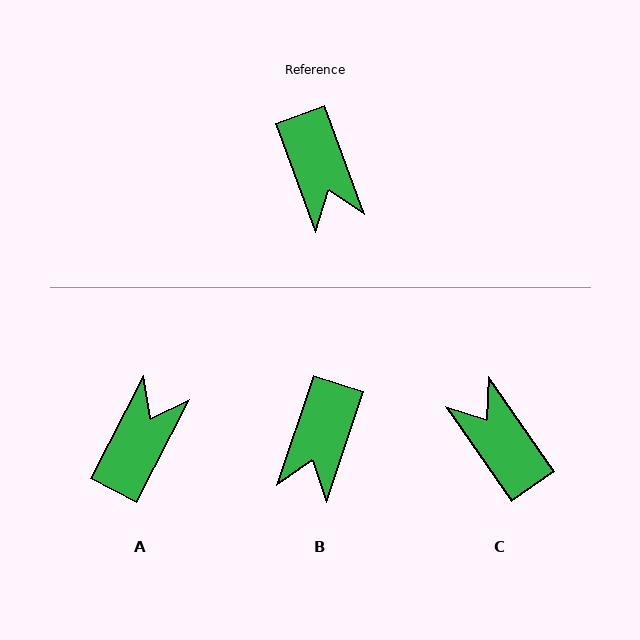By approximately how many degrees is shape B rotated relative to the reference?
Approximately 39 degrees clockwise.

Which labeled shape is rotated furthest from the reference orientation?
C, about 165 degrees away.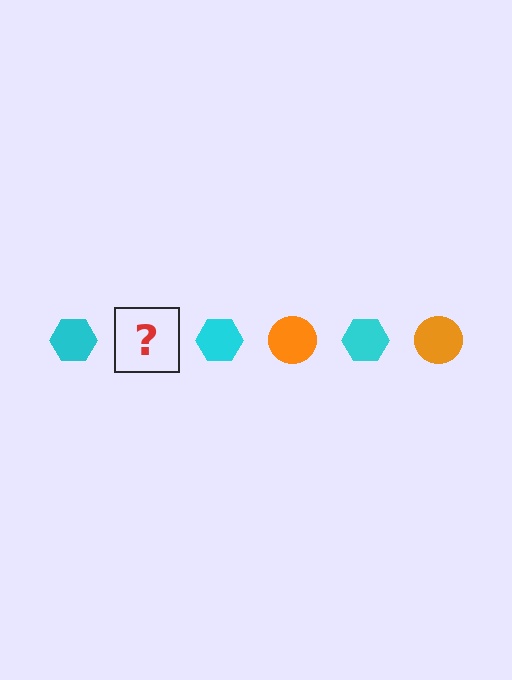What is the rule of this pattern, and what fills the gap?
The rule is that the pattern alternates between cyan hexagon and orange circle. The gap should be filled with an orange circle.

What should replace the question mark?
The question mark should be replaced with an orange circle.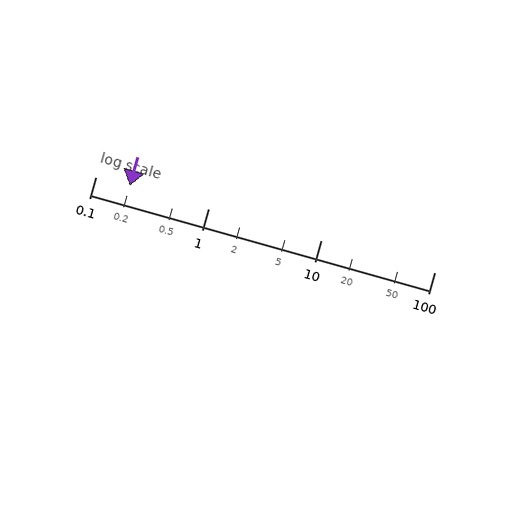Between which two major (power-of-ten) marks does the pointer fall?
The pointer is between 0.1 and 1.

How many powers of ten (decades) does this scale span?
The scale spans 3 decades, from 0.1 to 100.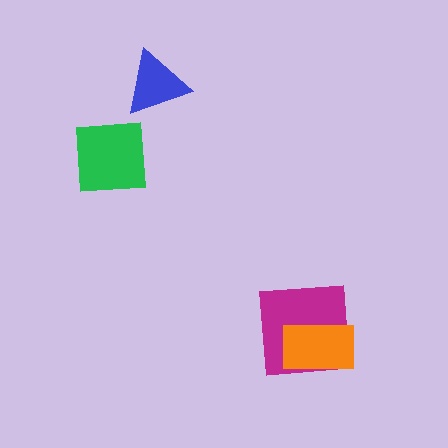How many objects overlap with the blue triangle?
0 objects overlap with the blue triangle.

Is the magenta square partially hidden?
Yes, it is partially covered by another shape.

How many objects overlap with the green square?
0 objects overlap with the green square.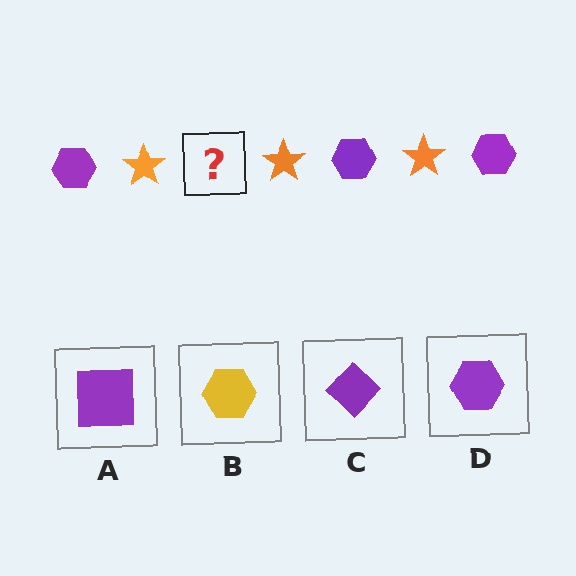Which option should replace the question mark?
Option D.